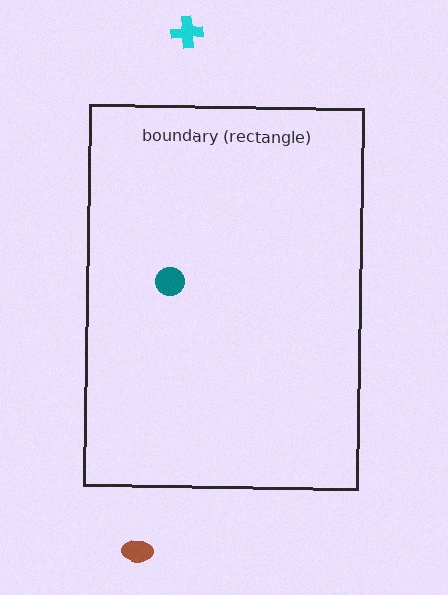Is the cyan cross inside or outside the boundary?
Outside.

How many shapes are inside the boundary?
1 inside, 2 outside.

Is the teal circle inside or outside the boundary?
Inside.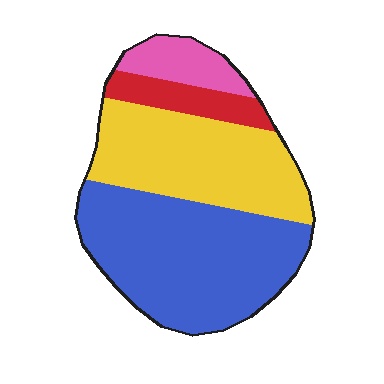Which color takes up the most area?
Blue, at roughly 45%.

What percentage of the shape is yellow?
Yellow covers about 35% of the shape.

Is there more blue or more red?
Blue.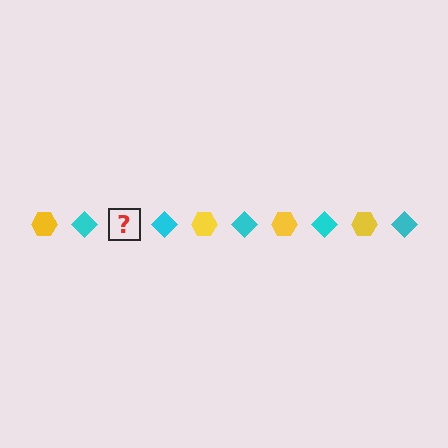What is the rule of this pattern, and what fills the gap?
The rule is that the pattern alternates between yellow hexagon and cyan diamond. The gap should be filled with a yellow hexagon.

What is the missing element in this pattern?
The missing element is a yellow hexagon.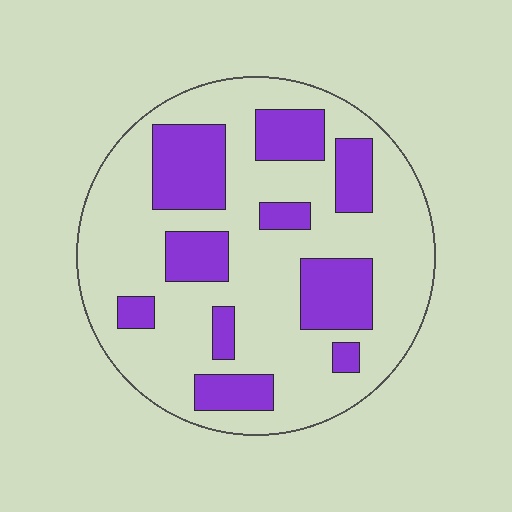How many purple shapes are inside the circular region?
10.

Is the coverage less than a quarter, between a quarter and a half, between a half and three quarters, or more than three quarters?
Between a quarter and a half.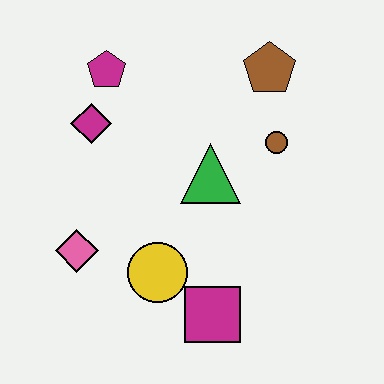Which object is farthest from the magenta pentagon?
The magenta square is farthest from the magenta pentagon.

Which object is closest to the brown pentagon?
The brown circle is closest to the brown pentagon.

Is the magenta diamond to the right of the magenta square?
No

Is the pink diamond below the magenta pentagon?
Yes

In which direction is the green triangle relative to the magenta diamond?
The green triangle is to the right of the magenta diamond.